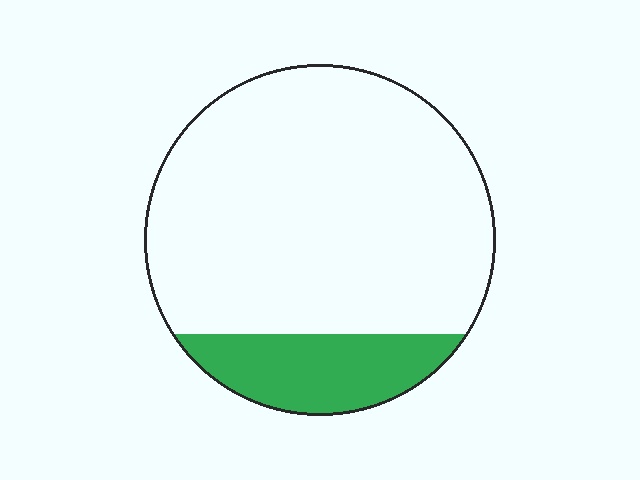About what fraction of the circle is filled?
About one sixth (1/6).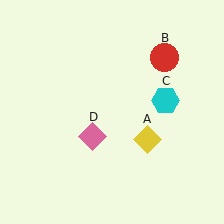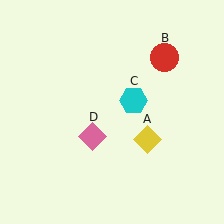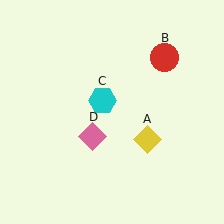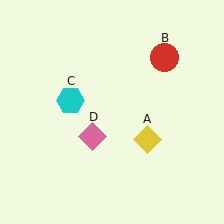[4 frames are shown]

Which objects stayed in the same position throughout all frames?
Yellow diamond (object A) and red circle (object B) and pink diamond (object D) remained stationary.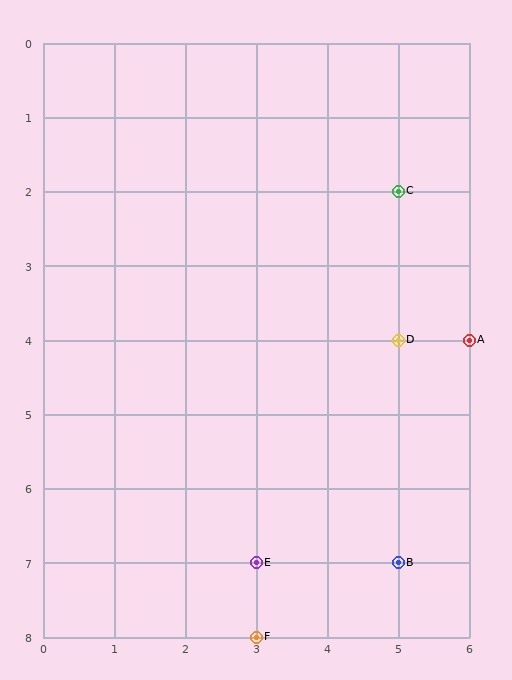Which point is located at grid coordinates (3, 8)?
Point F is at (3, 8).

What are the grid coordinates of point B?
Point B is at grid coordinates (5, 7).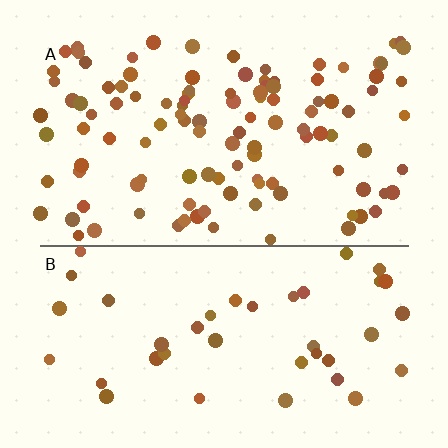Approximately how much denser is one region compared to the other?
Approximately 2.7× — region A over region B.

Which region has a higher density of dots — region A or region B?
A (the top).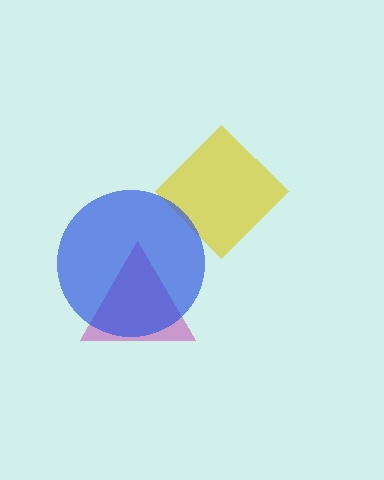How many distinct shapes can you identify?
There are 3 distinct shapes: a yellow diamond, a magenta triangle, a blue circle.